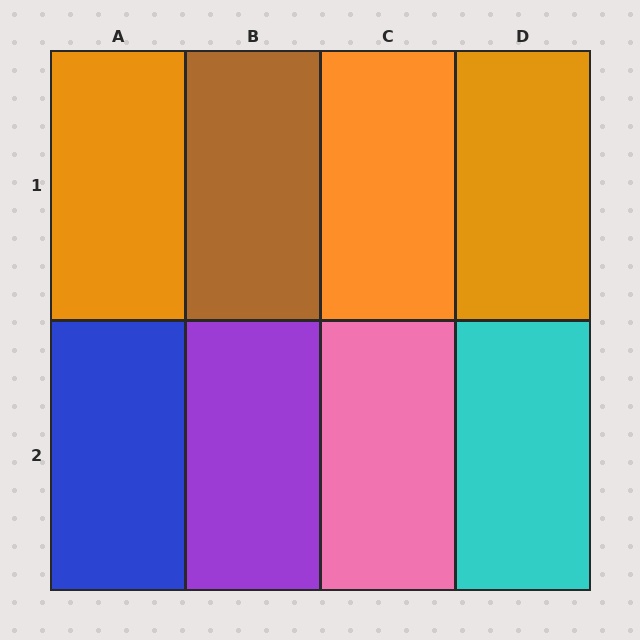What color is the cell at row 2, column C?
Pink.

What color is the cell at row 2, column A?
Blue.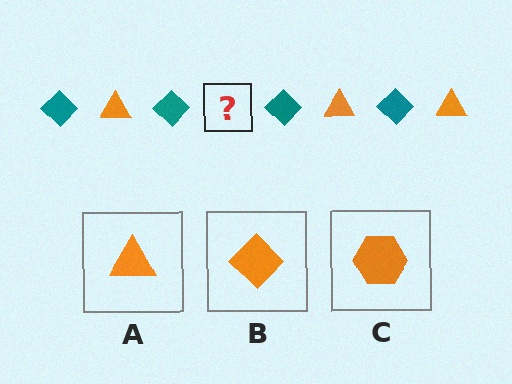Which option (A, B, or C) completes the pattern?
A.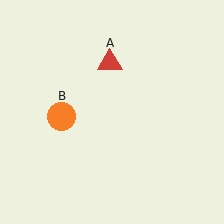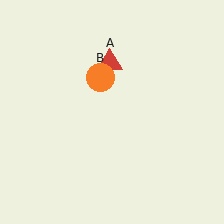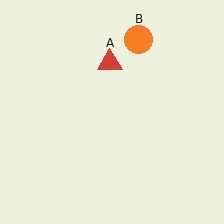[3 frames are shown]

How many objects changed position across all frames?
1 object changed position: orange circle (object B).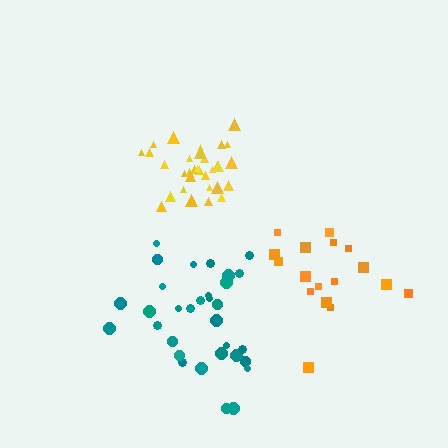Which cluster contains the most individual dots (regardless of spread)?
Yellow (32).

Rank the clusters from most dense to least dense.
yellow, teal, orange.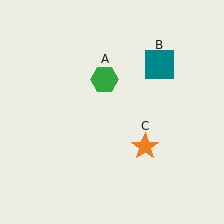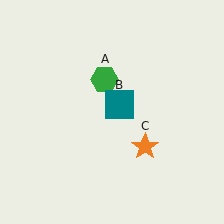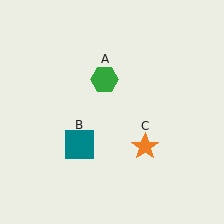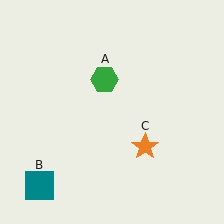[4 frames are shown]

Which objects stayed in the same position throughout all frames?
Green hexagon (object A) and orange star (object C) remained stationary.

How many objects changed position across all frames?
1 object changed position: teal square (object B).